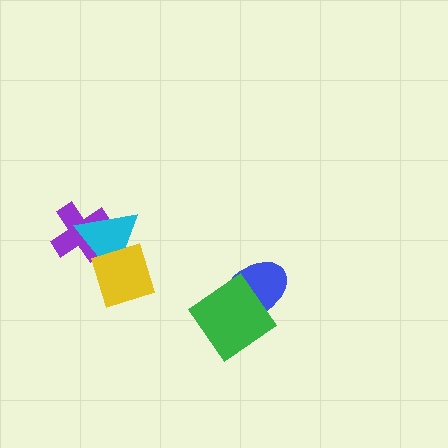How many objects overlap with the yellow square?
1 object overlaps with the yellow square.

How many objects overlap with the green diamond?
1 object overlaps with the green diamond.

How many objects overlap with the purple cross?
1 object overlaps with the purple cross.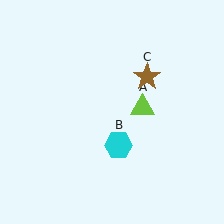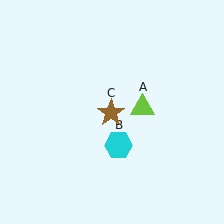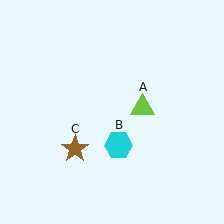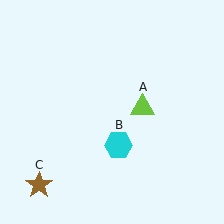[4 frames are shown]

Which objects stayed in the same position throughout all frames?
Lime triangle (object A) and cyan hexagon (object B) remained stationary.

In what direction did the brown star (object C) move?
The brown star (object C) moved down and to the left.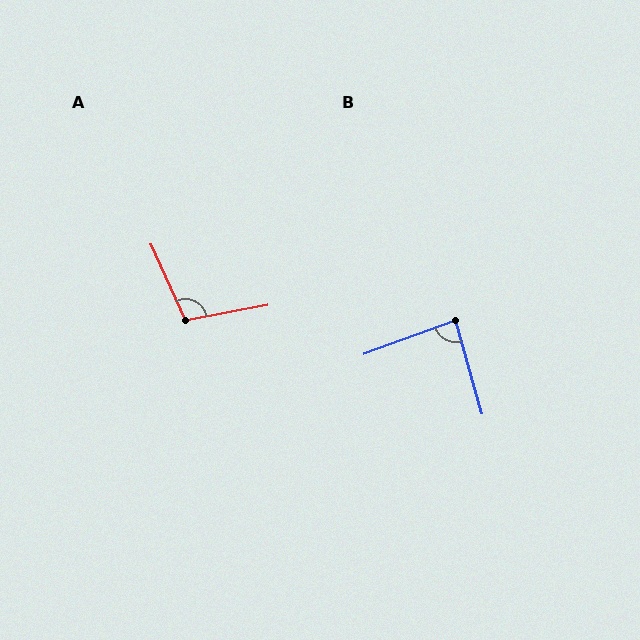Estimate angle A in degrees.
Approximately 103 degrees.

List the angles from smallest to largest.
B (86°), A (103°).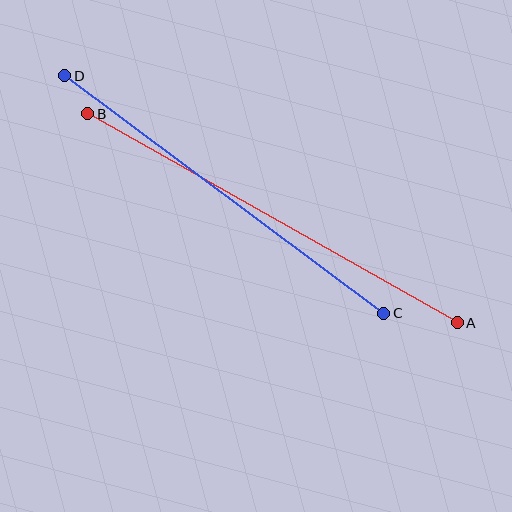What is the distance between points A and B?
The distance is approximately 424 pixels.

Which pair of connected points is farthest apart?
Points A and B are farthest apart.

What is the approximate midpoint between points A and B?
The midpoint is at approximately (272, 218) pixels.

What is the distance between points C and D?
The distance is approximately 398 pixels.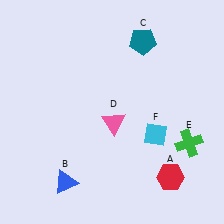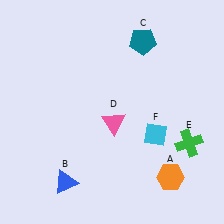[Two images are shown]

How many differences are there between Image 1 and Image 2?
There is 1 difference between the two images.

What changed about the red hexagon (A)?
In Image 1, A is red. In Image 2, it changed to orange.